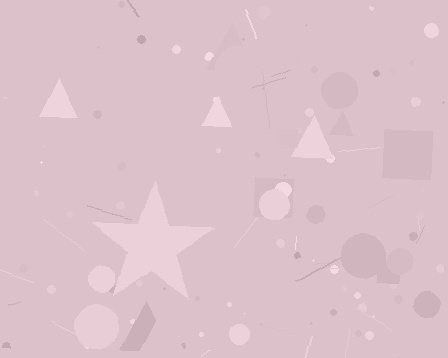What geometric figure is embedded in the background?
A star is embedded in the background.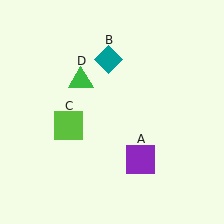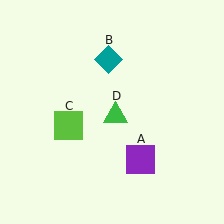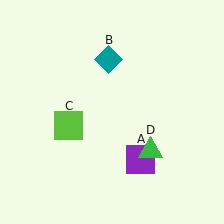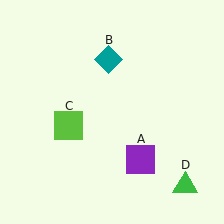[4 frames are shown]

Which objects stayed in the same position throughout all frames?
Purple square (object A) and teal diamond (object B) and lime square (object C) remained stationary.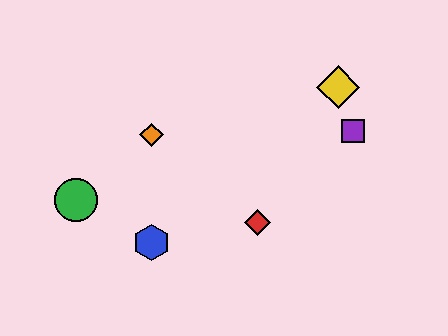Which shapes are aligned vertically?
The blue hexagon, the orange diamond are aligned vertically.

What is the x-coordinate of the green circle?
The green circle is at x≈76.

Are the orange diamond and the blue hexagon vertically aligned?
Yes, both are at x≈151.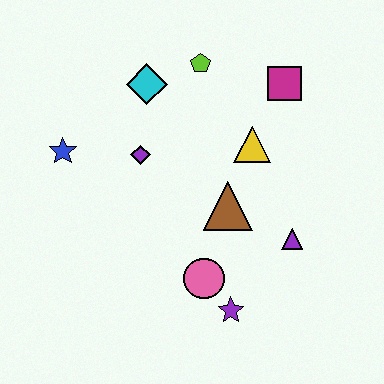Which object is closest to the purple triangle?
The brown triangle is closest to the purple triangle.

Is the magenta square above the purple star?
Yes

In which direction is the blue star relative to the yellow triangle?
The blue star is to the left of the yellow triangle.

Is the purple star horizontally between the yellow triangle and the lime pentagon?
Yes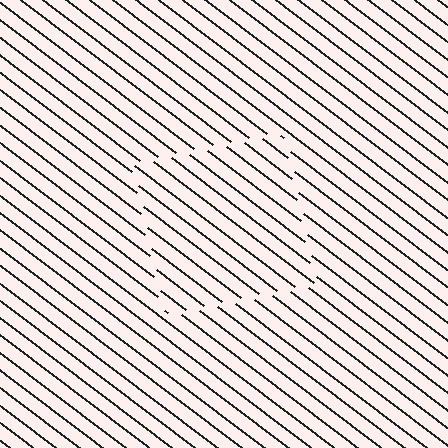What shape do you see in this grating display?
An illusory square. The interior of the shape contains the same grating, shifted by half a period — the contour is defined by the phase discontinuity where line-ends from the inner and outer gratings abut.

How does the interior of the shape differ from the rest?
The interior of the shape contains the same grating, shifted by half a period — the contour is defined by the phase discontinuity where line-ends from the inner and outer gratings abut.